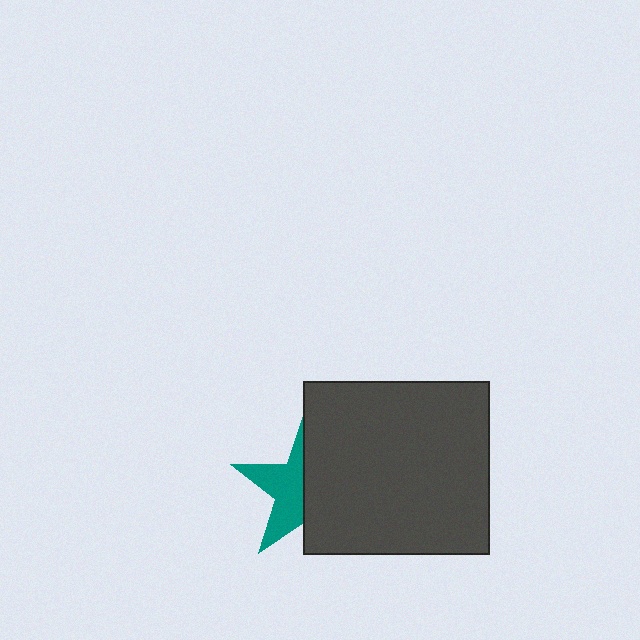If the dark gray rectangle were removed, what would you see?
You would see the complete teal star.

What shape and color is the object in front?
The object in front is a dark gray rectangle.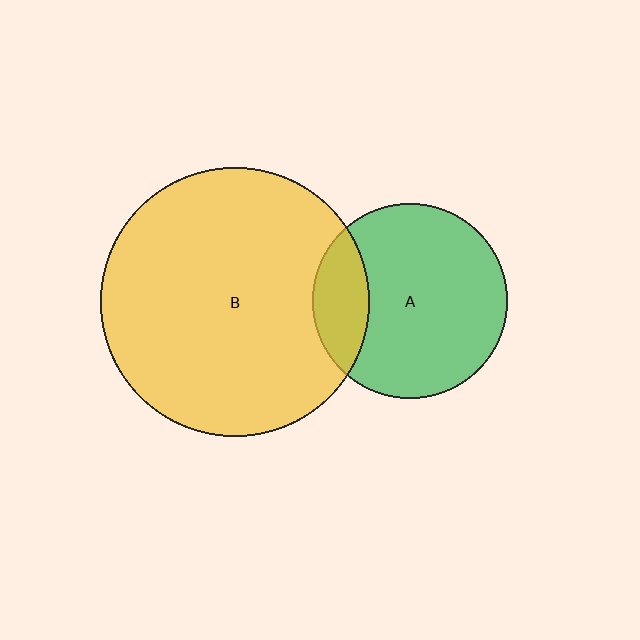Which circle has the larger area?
Circle B (yellow).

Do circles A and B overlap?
Yes.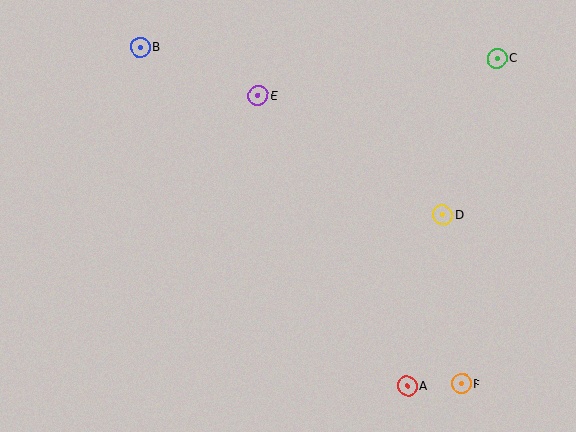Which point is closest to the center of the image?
Point E at (258, 95) is closest to the center.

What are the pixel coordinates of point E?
Point E is at (258, 95).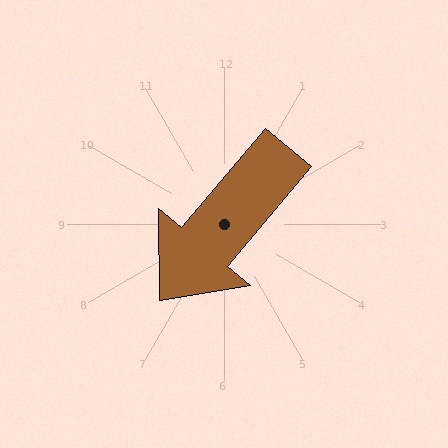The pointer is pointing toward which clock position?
Roughly 7 o'clock.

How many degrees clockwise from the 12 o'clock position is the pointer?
Approximately 220 degrees.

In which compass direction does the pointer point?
Southwest.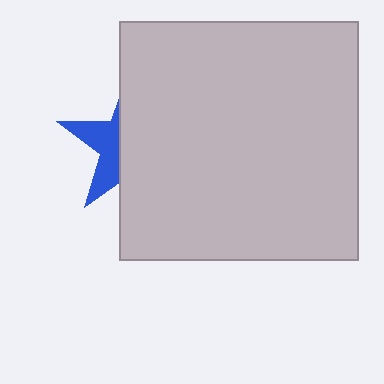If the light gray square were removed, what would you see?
You would see the complete blue star.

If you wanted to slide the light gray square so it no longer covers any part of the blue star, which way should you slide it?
Slide it right — that is the most direct way to separate the two shapes.